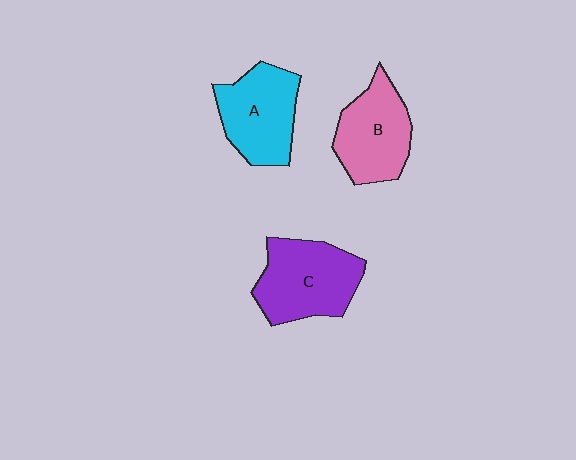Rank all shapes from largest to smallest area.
From largest to smallest: C (purple), A (cyan), B (pink).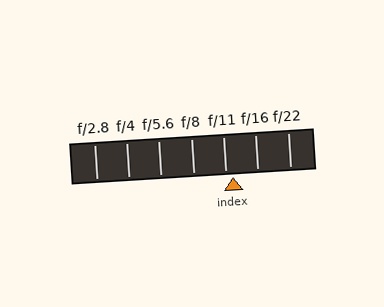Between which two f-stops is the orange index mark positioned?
The index mark is between f/11 and f/16.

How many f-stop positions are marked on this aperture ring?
There are 7 f-stop positions marked.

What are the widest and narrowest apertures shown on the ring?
The widest aperture shown is f/2.8 and the narrowest is f/22.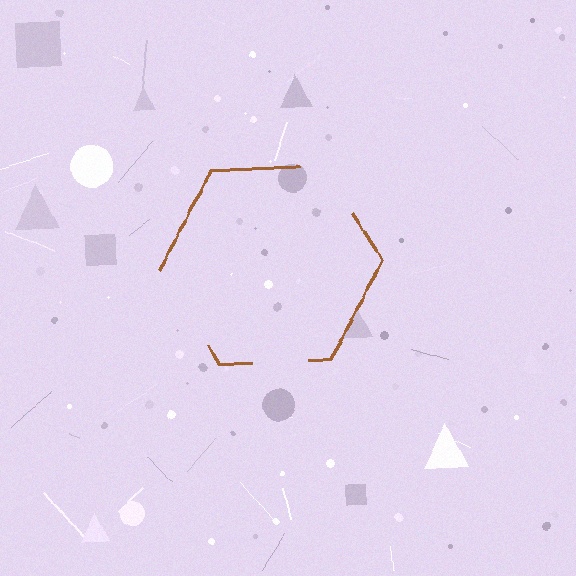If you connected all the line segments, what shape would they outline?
They would outline a hexagon.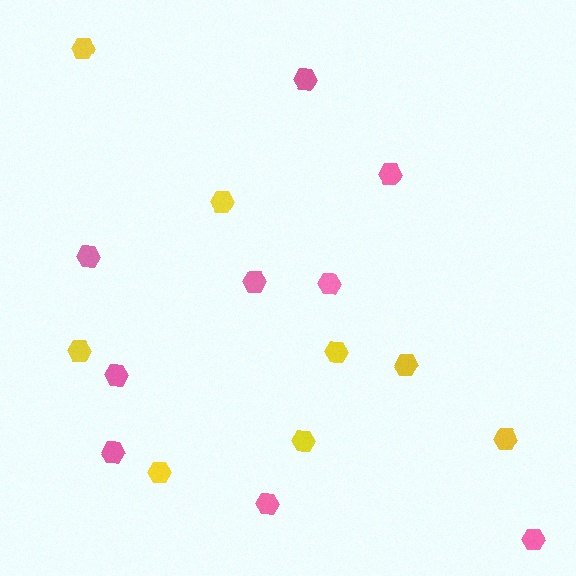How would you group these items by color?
There are 2 groups: one group of pink hexagons (9) and one group of yellow hexagons (8).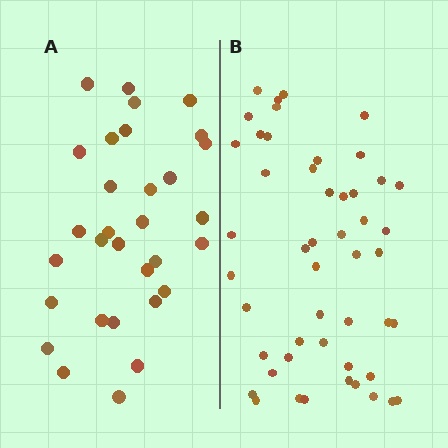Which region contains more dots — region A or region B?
Region B (the right region) has more dots.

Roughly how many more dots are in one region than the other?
Region B has approximately 20 more dots than region A.